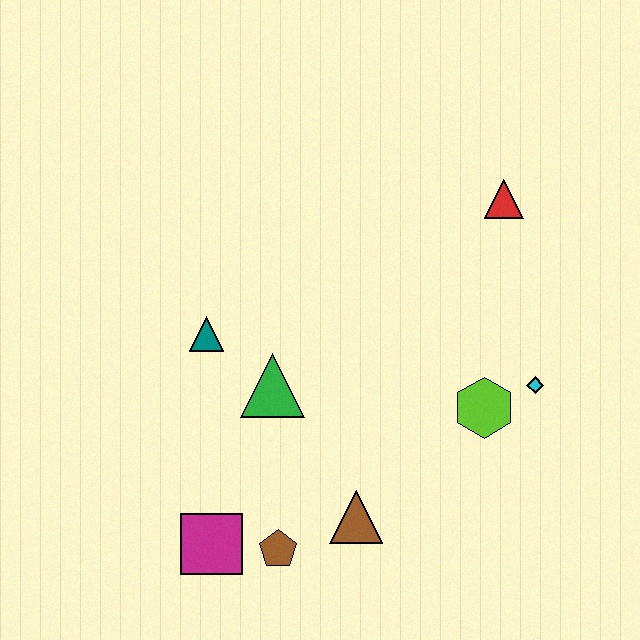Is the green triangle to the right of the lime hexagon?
No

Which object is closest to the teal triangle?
The green triangle is closest to the teal triangle.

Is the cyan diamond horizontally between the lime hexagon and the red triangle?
No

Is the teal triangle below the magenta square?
No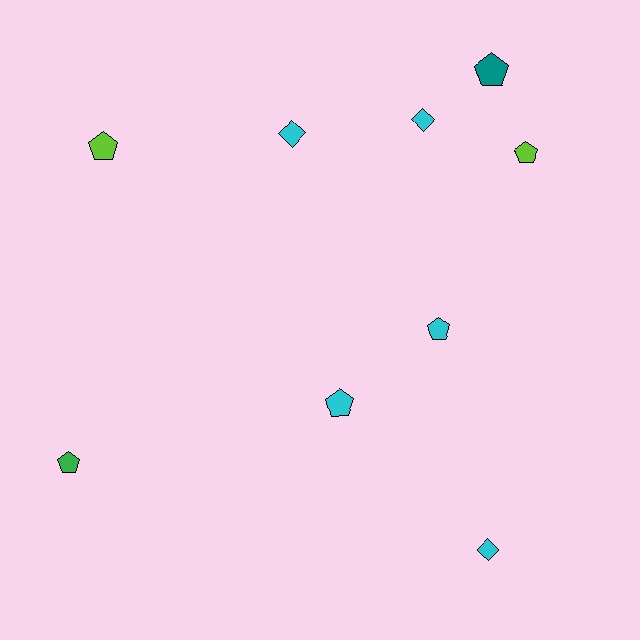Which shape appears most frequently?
Pentagon, with 6 objects.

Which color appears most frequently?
Cyan, with 5 objects.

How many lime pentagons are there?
There are 2 lime pentagons.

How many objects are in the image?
There are 9 objects.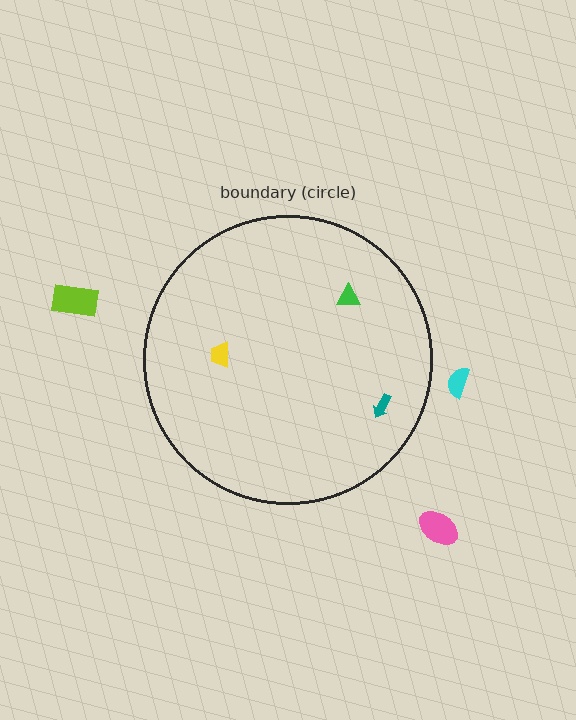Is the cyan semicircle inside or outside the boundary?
Outside.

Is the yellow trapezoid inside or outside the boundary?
Inside.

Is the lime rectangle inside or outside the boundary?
Outside.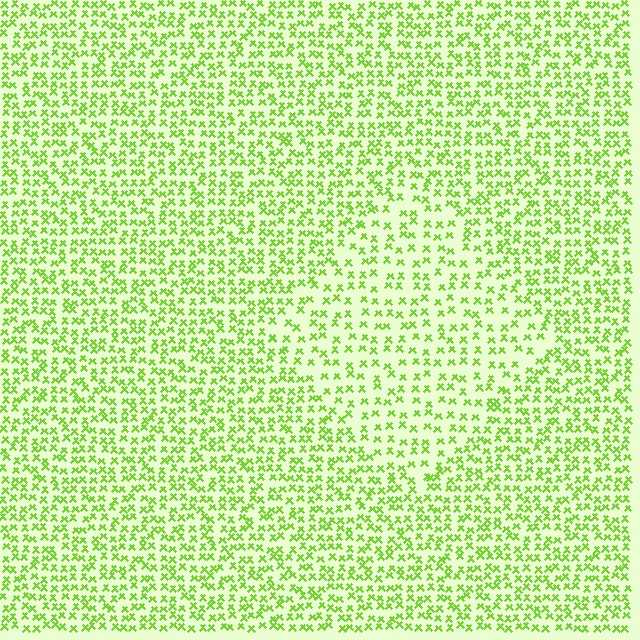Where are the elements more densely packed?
The elements are more densely packed outside the diamond boundary.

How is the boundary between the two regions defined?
The boundary is defined by a change in element density (approximately 1.7x ratio). All elements are the same color, size, and shape.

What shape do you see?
I see a diamond.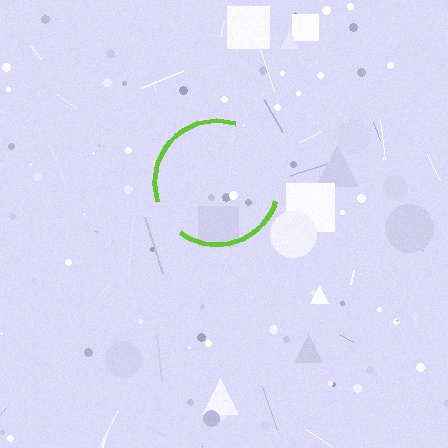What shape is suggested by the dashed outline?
The dashed outline suggests a circle.